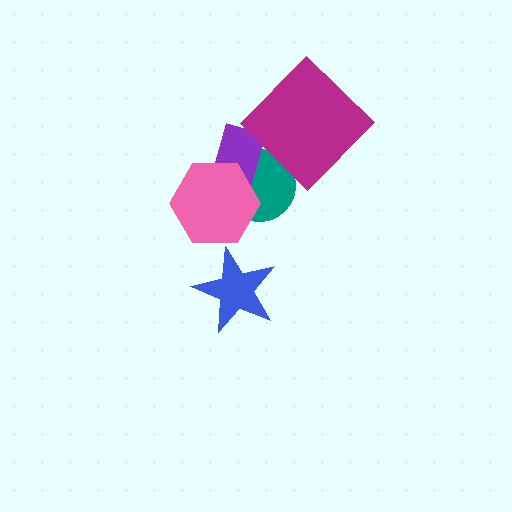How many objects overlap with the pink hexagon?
2 objects overlap with the pink hexagon.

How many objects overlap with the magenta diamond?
0 objects overlap with the magenta diamond.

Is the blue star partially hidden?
No, no other shape covers it.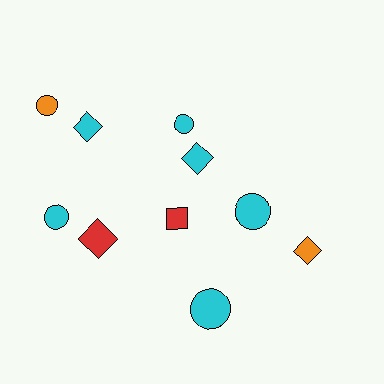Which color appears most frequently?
Cyan, with 6 objects.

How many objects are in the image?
There are 10 objects.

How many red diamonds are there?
There is 1 red diamond.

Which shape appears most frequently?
Circle, with 5 objects.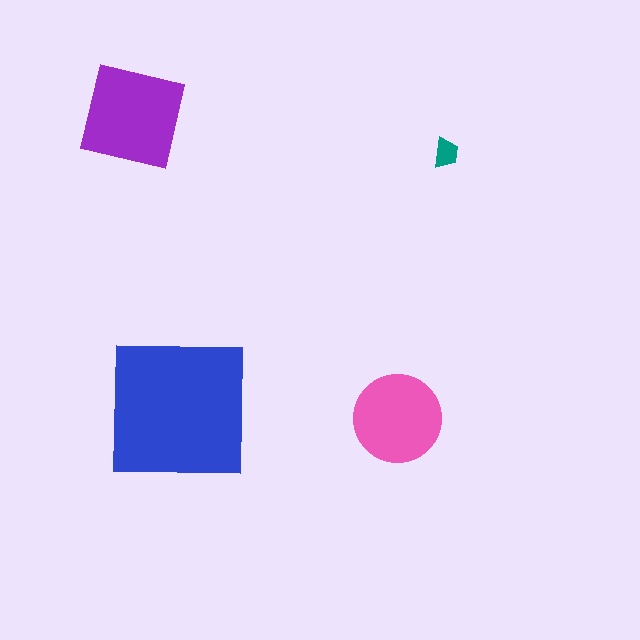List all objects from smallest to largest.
The teal trapezoid, the pink circle, the purple square, the blue square.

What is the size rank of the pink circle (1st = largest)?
3rd.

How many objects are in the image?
There are 4 objects in the image.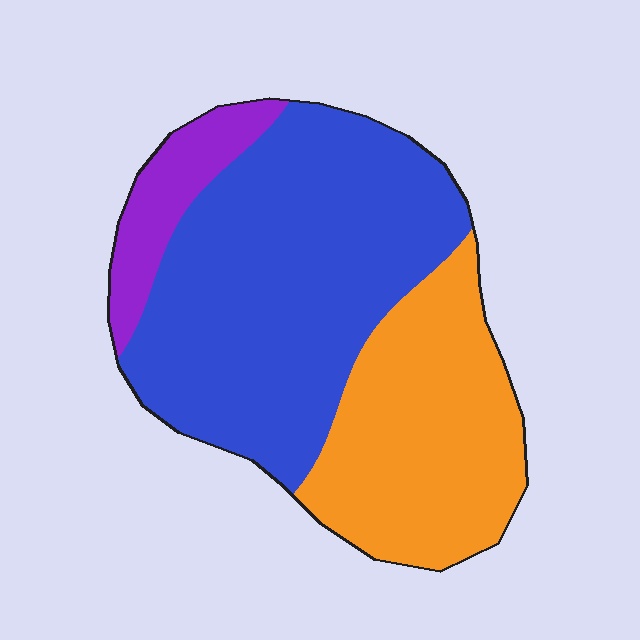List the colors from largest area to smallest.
From largest to smallest: blue, orange, purple.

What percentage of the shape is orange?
Orange covers 34% of the shape.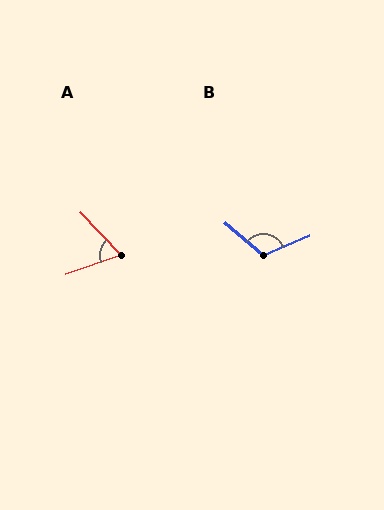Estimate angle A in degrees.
Approximately 66 degrees.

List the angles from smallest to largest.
A (66°), B (117°).